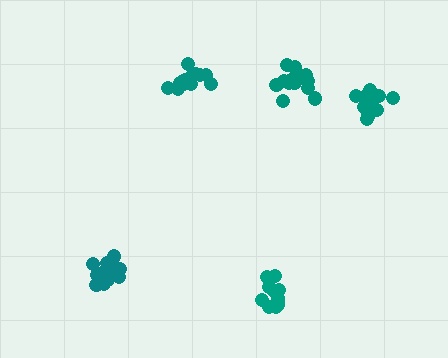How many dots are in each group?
Group 1: 15 dots, Group 2: 15 dots, Group 3: 16 dots, Group 4: 15 dots, Group 5: 14 dots (75 total).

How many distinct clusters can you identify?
There are 5 distinct clusters.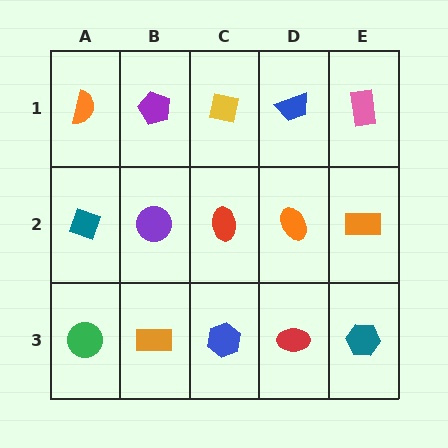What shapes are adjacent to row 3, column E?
An orange rectangle (row 2, column E), a red ellipse (row 3, column D).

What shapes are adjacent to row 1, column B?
A purple circle (row 2, column B), an orange semicircle (row 1, column A), a yellow square (row 1, column C).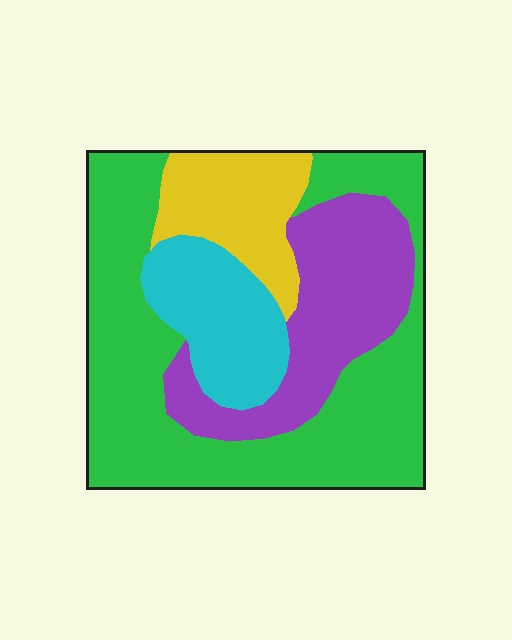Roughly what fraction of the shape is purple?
Purple covers around 25% of the shape.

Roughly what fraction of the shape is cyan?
Cyan takes up less than a quarter of the shape.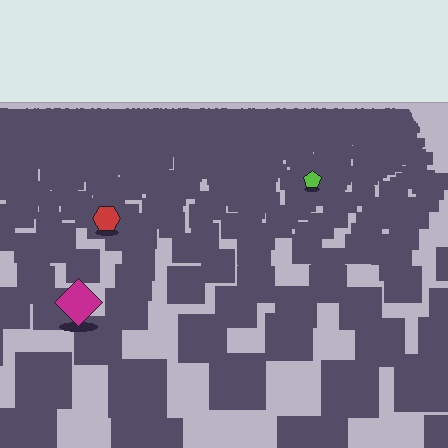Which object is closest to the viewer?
The magenta diamond is closest. The texture marks near it are larger and more spread out.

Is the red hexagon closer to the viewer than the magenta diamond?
No. The magenta diamond is closer — you can tell from the texture gradient: the ground texture is coarser near it.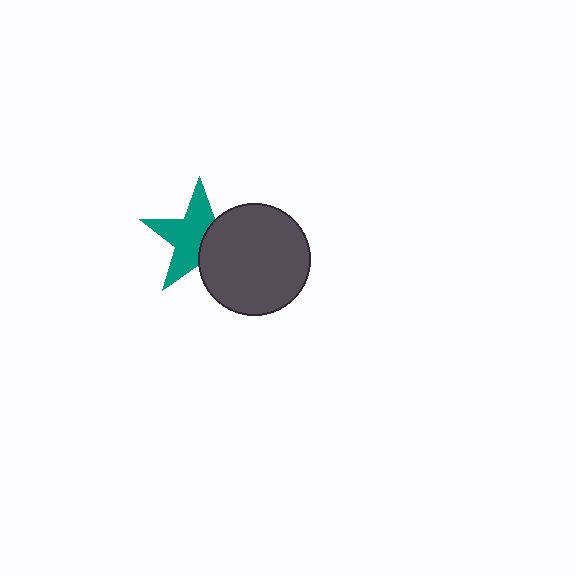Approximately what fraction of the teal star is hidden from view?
Roughly 40% of the teal star is hidden behind the dark gray circle.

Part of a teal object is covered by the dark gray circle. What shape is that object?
It is a star.